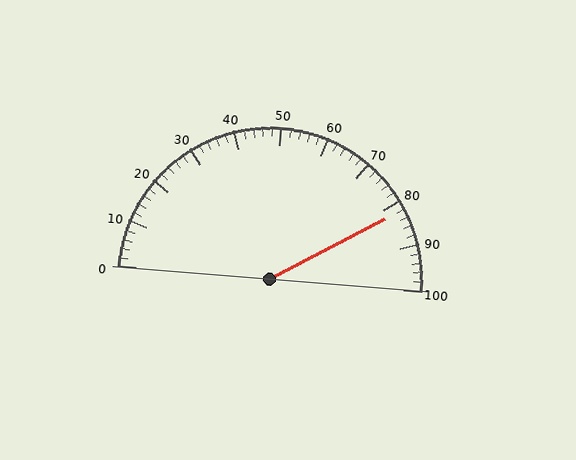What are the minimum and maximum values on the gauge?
The gauge ranges from 0 to 100.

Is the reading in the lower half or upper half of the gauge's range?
The reading is in the upper half of the range (0 to 100).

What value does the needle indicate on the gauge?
The needle indicates approximately 82.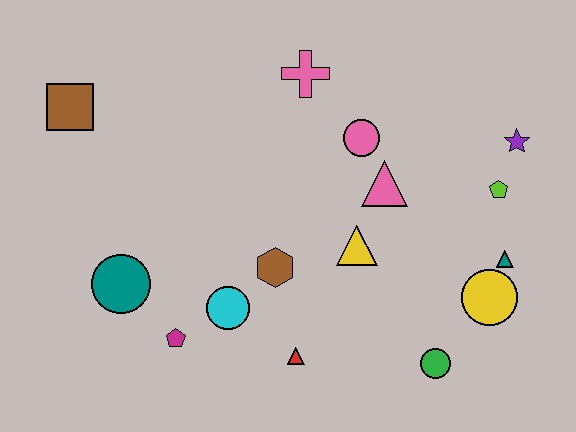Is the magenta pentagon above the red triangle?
Yes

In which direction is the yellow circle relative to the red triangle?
The yellow circle is to the right of the red triangle.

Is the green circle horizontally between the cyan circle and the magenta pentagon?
No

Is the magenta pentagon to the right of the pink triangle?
No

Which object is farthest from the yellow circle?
The brown square is farthest from the yellow circle.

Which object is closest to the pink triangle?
The pink circle is closest to the pink triangle.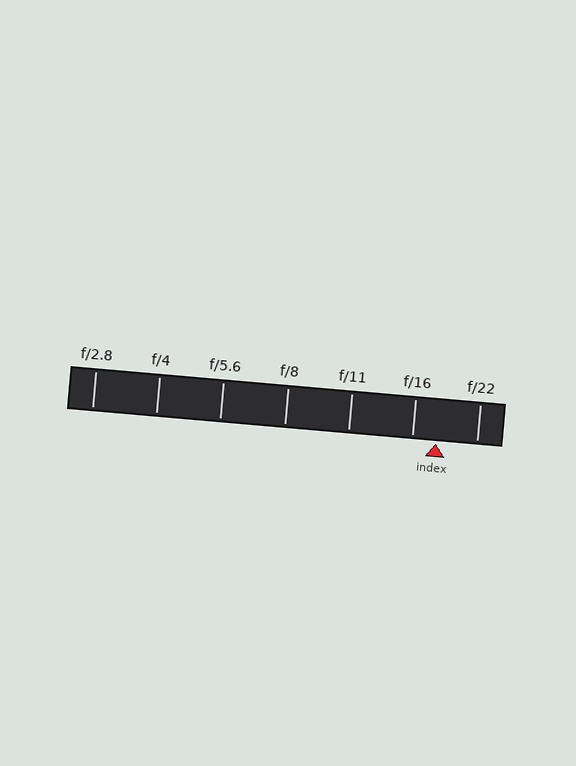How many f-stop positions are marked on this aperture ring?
There are 7 f-stop positions marked.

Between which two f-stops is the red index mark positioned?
The index mark is between f/16 and f/22.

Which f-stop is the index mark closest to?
The index mark is closest to f/16.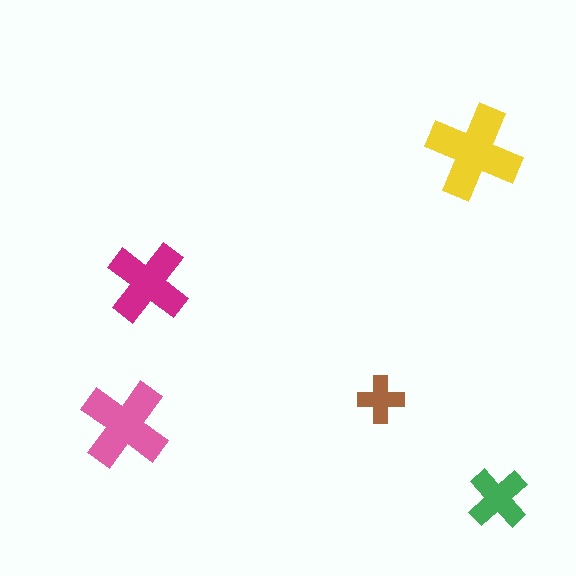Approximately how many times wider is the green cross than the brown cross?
About 1.5 times wider.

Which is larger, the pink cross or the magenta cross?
The pink one.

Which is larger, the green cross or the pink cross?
The pink one.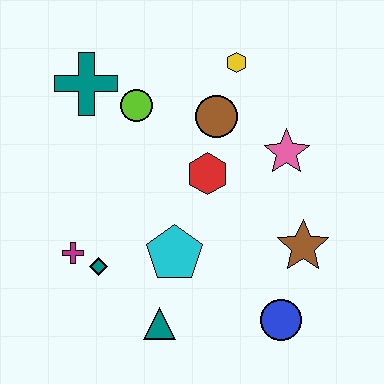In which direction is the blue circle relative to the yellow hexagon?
The blue circle is below the yellow hexagon.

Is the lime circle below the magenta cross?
No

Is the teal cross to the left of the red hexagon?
Yes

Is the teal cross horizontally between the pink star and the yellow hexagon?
No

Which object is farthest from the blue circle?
The teal cross is farthest from the blue circle.